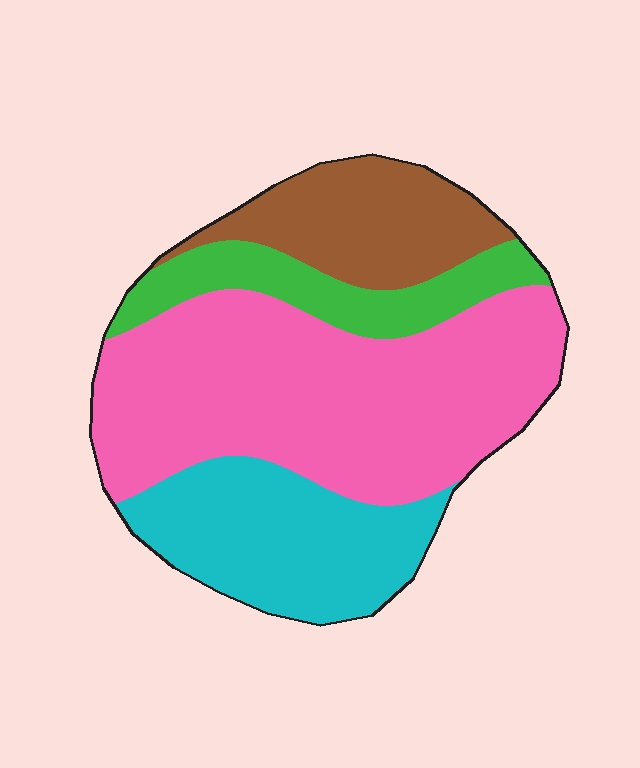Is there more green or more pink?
Pink.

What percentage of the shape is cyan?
Cyan covers roughly 20% of the shape.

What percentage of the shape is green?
Green takes up about one eighth (1/8) of the shape.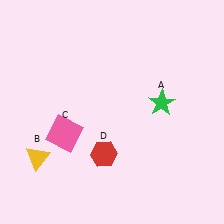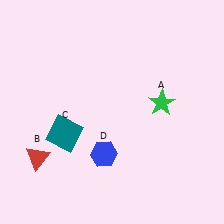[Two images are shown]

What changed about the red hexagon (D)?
In Image 1, D is red. In Image 2, it changed to blue.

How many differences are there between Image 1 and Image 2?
There are 3 differences between the two images.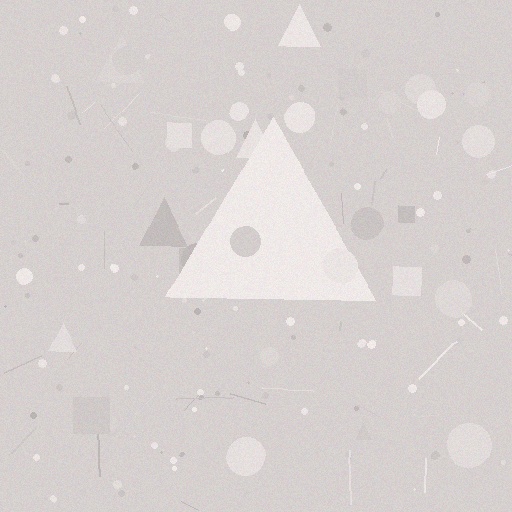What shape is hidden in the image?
A triangle is hidden in the image.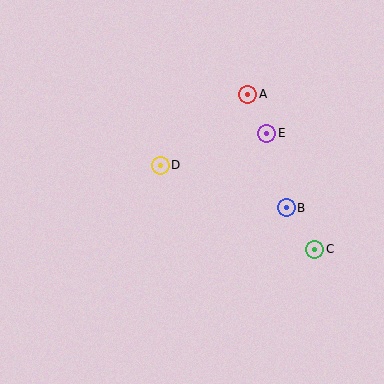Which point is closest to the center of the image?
Point D at (160, 165) is closest to the center.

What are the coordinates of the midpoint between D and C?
The midpoint between D and C is at (238, 207).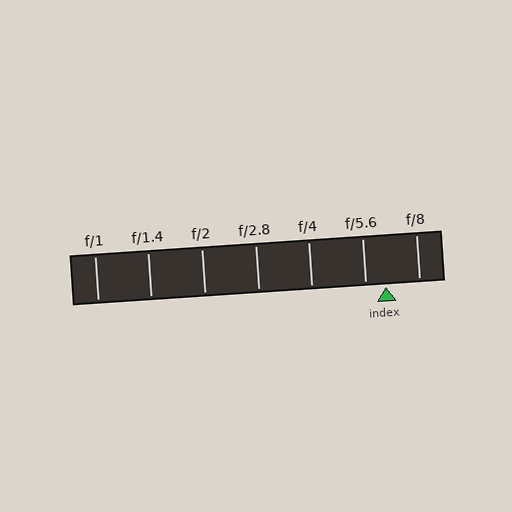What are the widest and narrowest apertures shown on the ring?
The widest aperture shown is f/1 and the narrowest is f/8.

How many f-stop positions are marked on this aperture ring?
There are 7 f-stop positions marked.